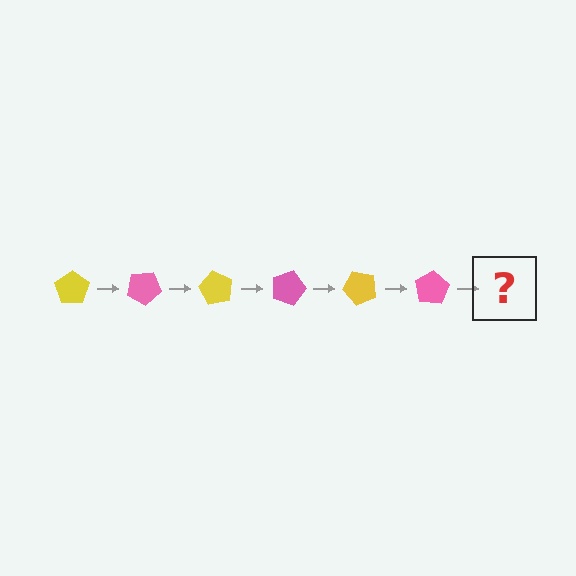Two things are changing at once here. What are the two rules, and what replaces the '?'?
The two rules are that it rotates 30 degrees each step and the color cycles through yellow and pink. The '?' should be a yellow pentagon, rotated 180 degrees from the start.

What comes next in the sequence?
The next element should be a yellow pentagon, rotated 180 degrees from the start.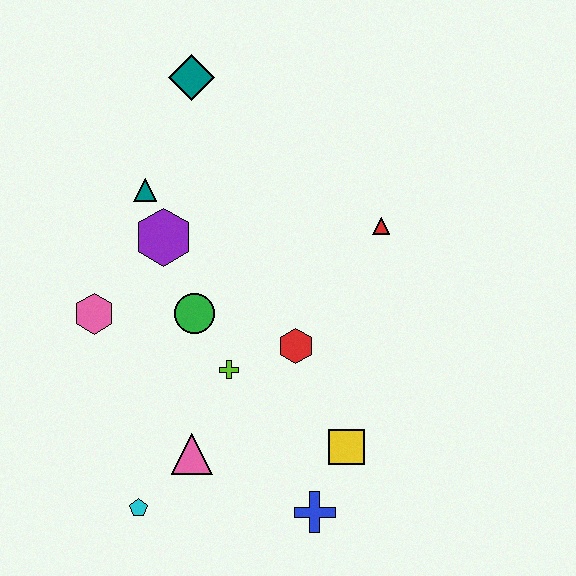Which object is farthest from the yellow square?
The teal diamond is farthest from the yellow square.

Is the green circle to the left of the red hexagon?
Yes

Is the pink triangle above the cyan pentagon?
Yes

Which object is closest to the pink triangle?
The cyan pentagon is closest to the pink triangle.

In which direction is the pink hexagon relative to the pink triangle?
The pink hexagon is above the pink triangle.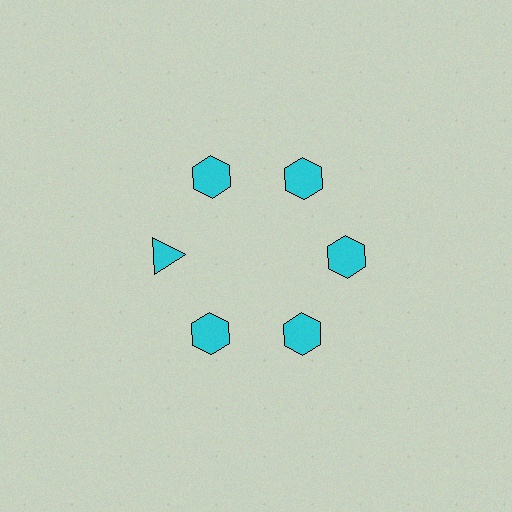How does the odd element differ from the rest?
It has a different shape: triangle instead of hexagon.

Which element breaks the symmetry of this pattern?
The cyan triangle at roughly the 9 o'clock position breaks the symmetry. All other shapes are cyan hexagons.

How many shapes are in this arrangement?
There are 6 shapes arranged in a ring pattern.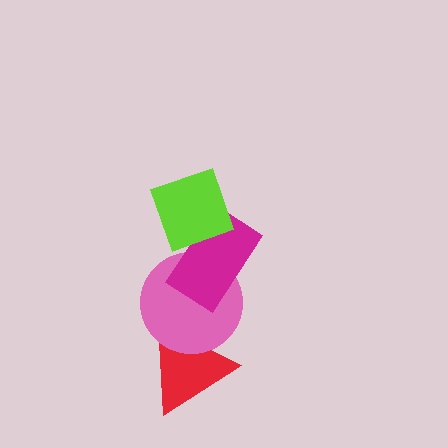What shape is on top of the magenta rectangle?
The lime diamond is on top of the magenta rectangle.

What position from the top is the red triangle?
The red triangle is 4th from the top.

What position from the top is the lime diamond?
The lime diamond is 1st from the top.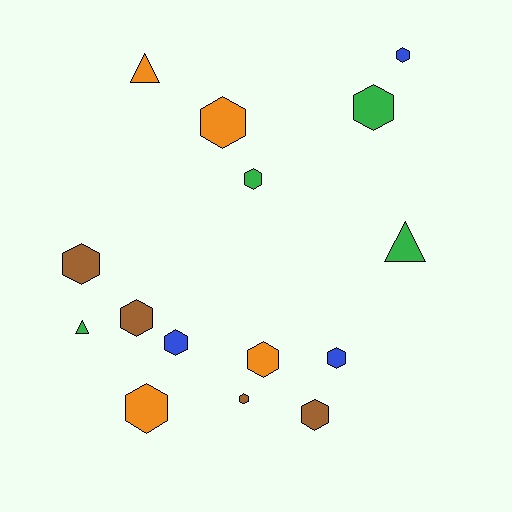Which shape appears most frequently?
Hexagon, with 12 objects.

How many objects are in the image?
There are 15 objects.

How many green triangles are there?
There are 2 green triangles.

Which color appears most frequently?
Orange, with 4 objects.